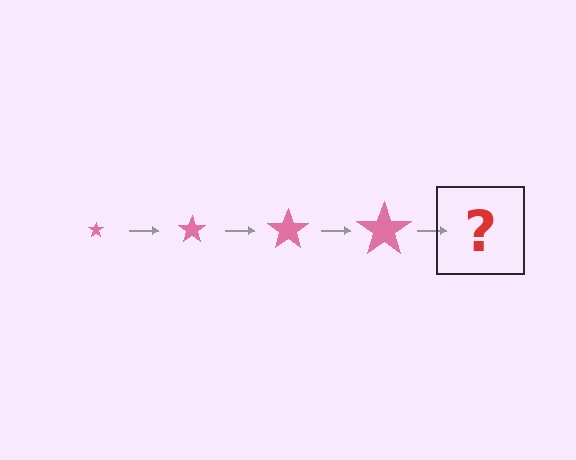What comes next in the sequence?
The next element should be a pink star, larger than the previous one.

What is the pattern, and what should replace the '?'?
The pattern is that the star gets progressively larger each step. The '?' should be a pink star, larger than the previous one.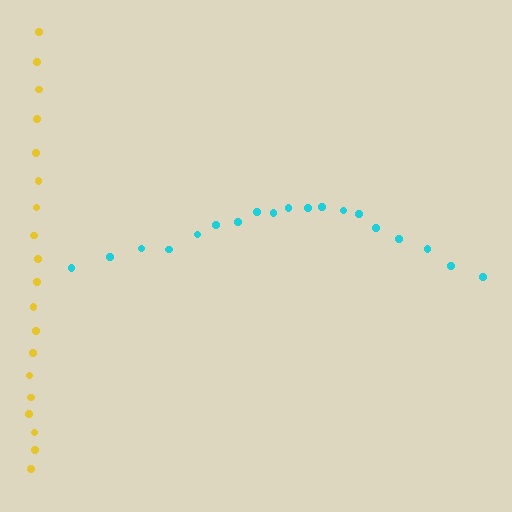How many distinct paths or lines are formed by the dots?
There are 2 distinct paths.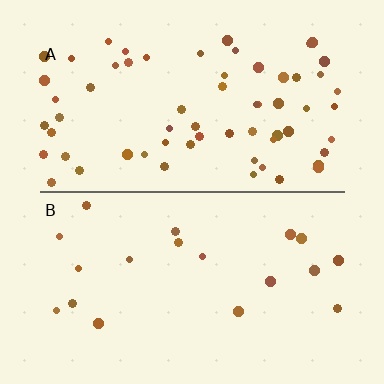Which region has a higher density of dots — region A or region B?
A (the top).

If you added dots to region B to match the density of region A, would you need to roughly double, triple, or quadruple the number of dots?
Approximately triple.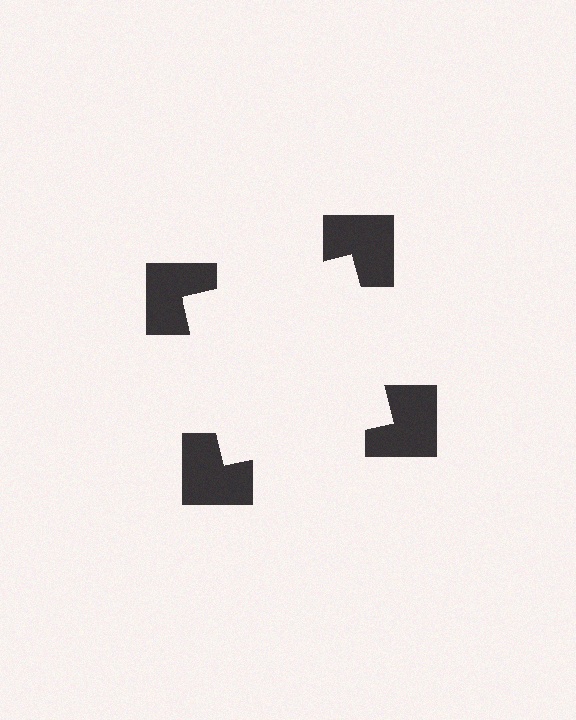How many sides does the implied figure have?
4 sides.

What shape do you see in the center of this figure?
An illusory square — its edges are inferred from the aligned wedge cuts in the notched squares, not physically drawn.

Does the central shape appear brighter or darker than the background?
It typically appears slightly brighter than the background, even though no actual brightness change is drawn.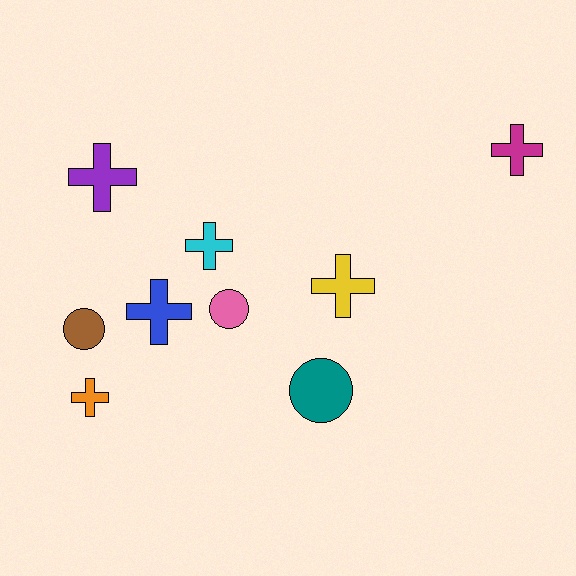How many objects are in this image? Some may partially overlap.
There are 9 objects.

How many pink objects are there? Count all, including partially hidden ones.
There is 1 pink object.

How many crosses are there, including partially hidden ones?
There are 6 crosses.